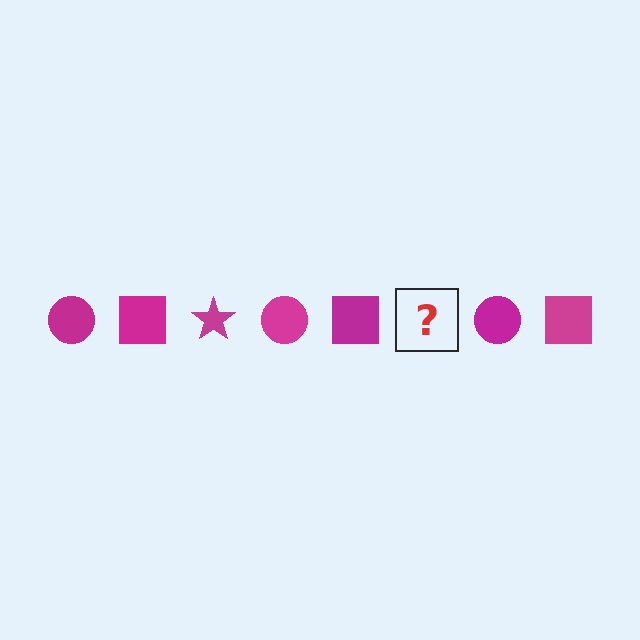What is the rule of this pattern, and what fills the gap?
The rule is that the pattern cycles through circle, square, star shapes in magenta. The gap should be filled with a magenta star.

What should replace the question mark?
The question mark should be replaced with a magenta star.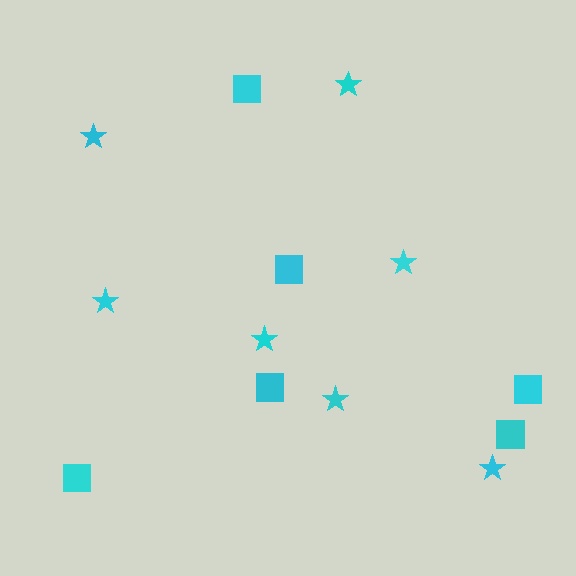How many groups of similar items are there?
There are 2 groups: one group of squares (6) and one group of stars (7).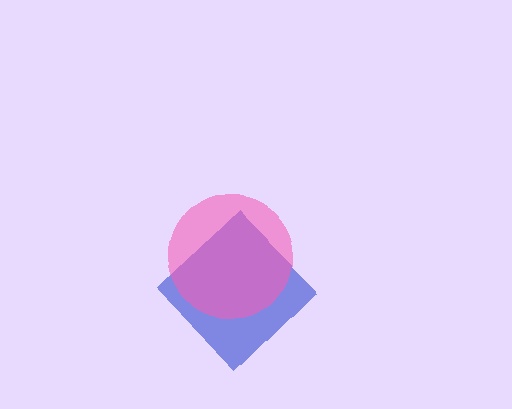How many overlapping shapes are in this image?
There are 2 overlapping shapes in the image.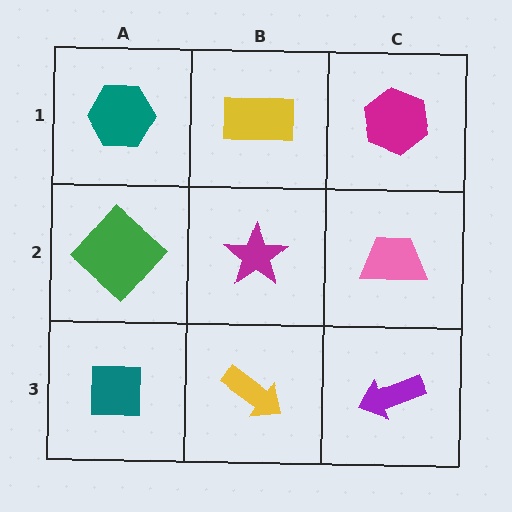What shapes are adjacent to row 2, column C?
A magenta hexagon (row 1, column C), a purple arrow (row 3, column C), a magenta star (row 2, column B).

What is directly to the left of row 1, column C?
A yellow rectangle.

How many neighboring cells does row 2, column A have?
3.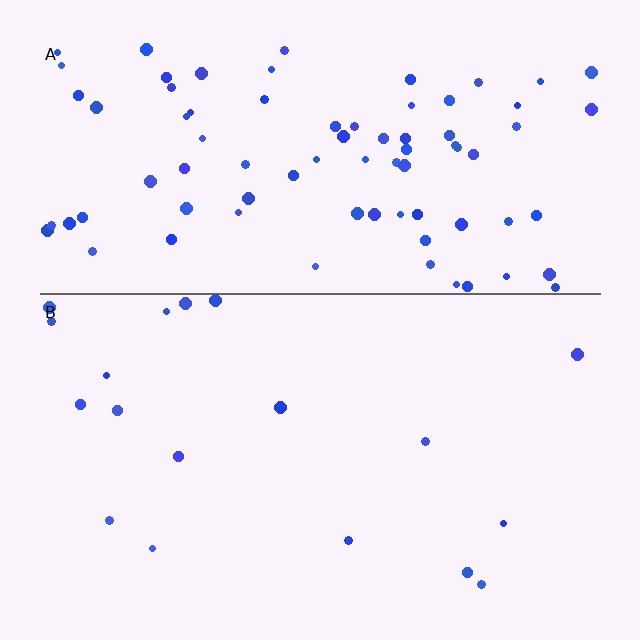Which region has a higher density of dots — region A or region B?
A (the top).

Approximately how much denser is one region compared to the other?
Approximately 4.4× — region A over region B.